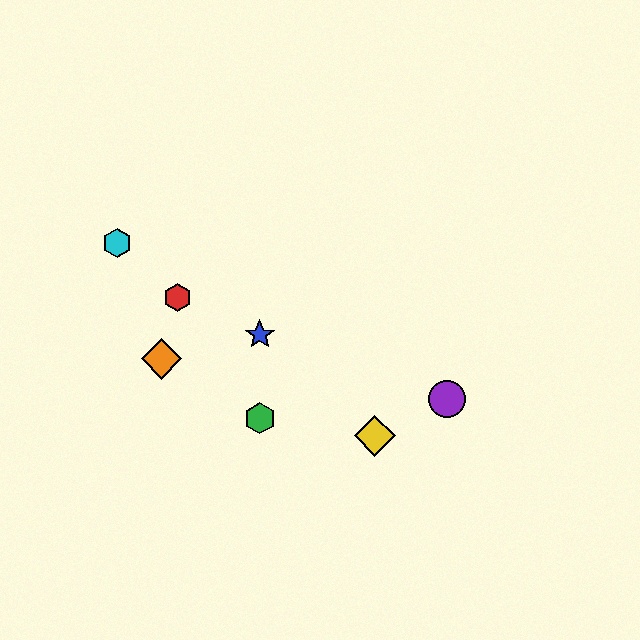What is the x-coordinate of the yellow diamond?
The yellow diamond is at x≈375.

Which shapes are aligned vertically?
The blue star, the green hexagon are aligned vertically.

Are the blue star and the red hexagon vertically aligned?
No, the blue star is at x≈260 and the red hexagon is at x≈177.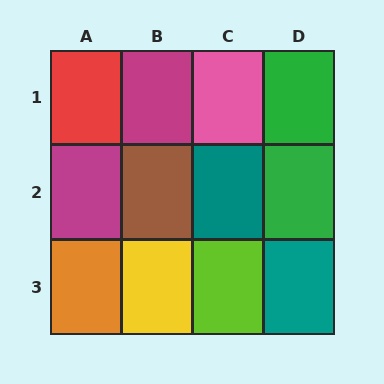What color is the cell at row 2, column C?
Teal.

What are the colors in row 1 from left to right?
Red, magenta, pink, green.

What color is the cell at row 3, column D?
Teal.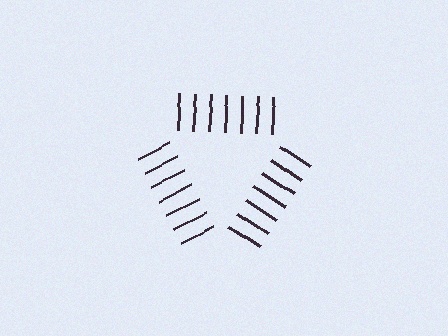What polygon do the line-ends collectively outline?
An illusory triangle — the line segments terminate on its edges but no continuous stroke is drawn.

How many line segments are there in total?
21 — 7 along each of the 3 edges.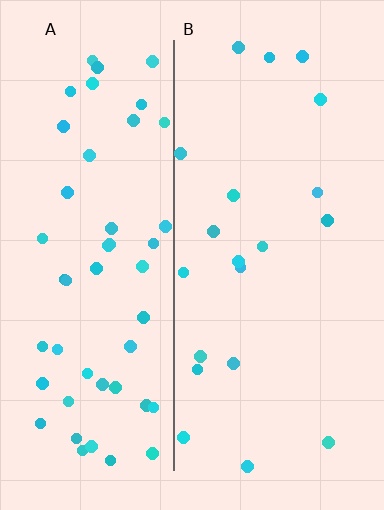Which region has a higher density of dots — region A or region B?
A (the left).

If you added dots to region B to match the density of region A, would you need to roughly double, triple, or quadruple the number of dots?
Approximately triple.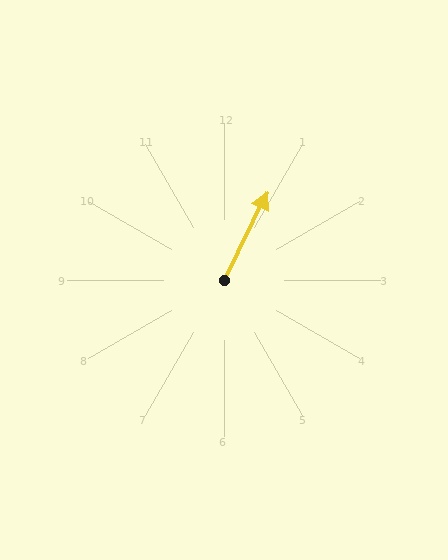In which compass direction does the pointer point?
Northeast.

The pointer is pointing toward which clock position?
Roughly 1 o'clock.